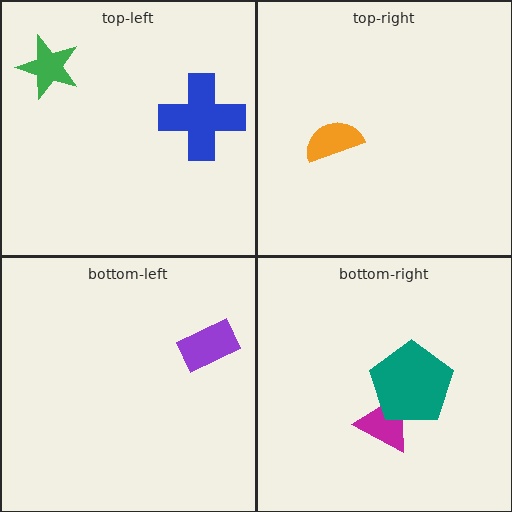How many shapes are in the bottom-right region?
2.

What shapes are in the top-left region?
The blue cross, the green star.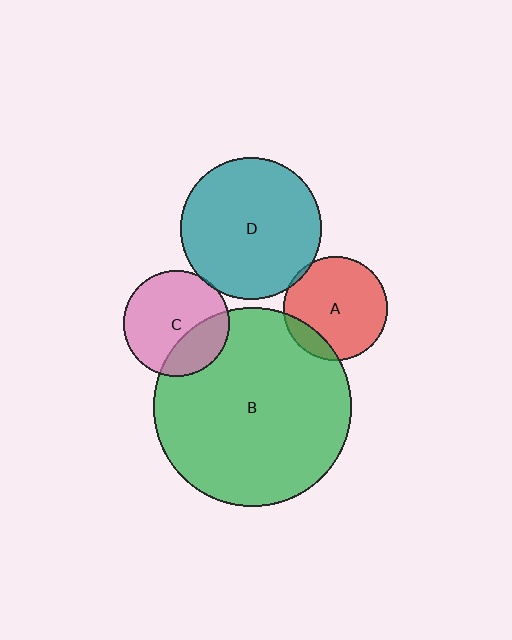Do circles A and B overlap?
Yes.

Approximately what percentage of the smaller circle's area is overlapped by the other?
Approximately 15%.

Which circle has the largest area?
Circle B (green).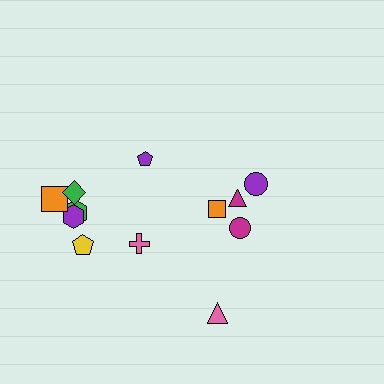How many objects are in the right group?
There are 5 objects.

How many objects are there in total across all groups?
There are 12 objects.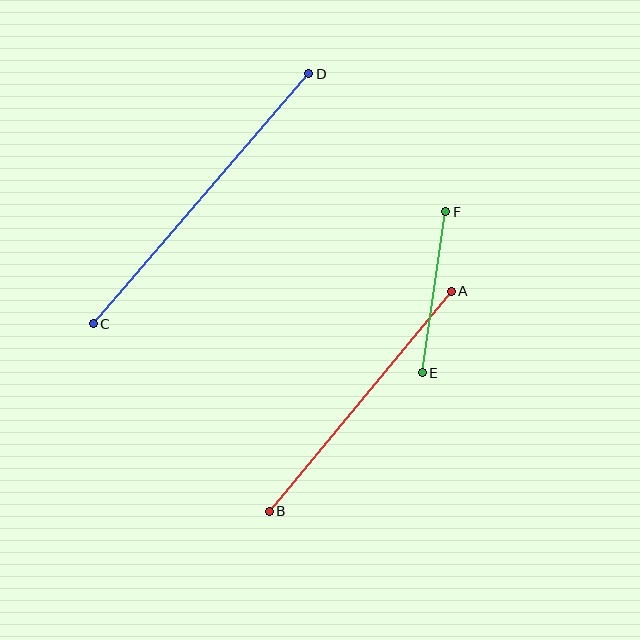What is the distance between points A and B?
The distance is approximately 285 pixels.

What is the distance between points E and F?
The distance is approximately 163 pixels.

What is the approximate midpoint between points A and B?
The midpoint is at approximately (360, 401) pixels.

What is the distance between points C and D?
The distance is approximately 330 pixels.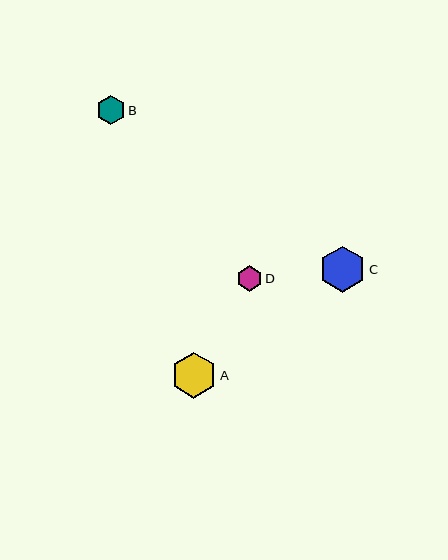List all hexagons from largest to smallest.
From largest to smallest: C, A, B, D.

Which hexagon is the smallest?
Hexagon D is the smallest with a size of approximately 25 pixels.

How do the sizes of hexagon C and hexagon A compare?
Hexagon C and hexagon A are approximately the same size.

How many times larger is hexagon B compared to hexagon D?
Hexagon B is approximately 1.1 times the size of hexagon D.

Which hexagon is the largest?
Hexagon C is the largest with a size of approximately 46 pixels.